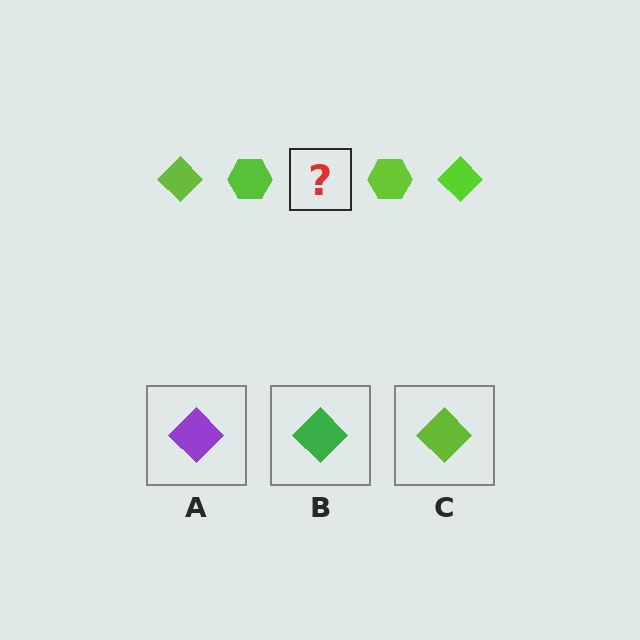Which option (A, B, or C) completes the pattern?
C.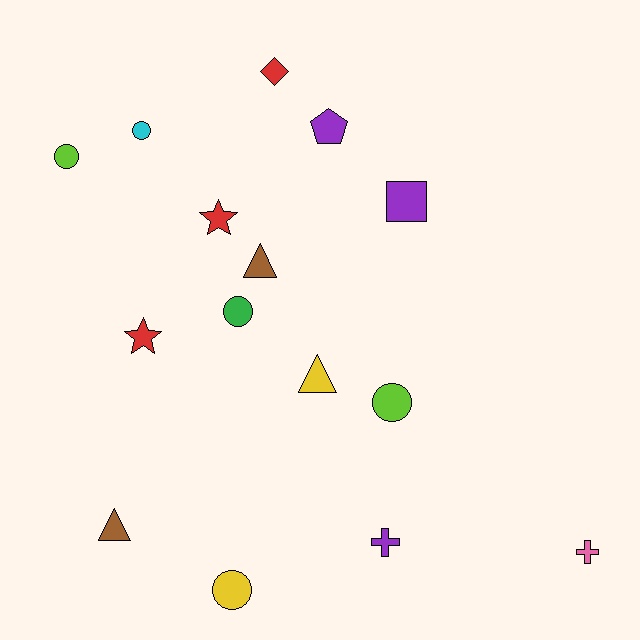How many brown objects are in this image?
There are 2 brown objects.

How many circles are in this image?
There are 5 circles.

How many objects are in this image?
There are 15 objects.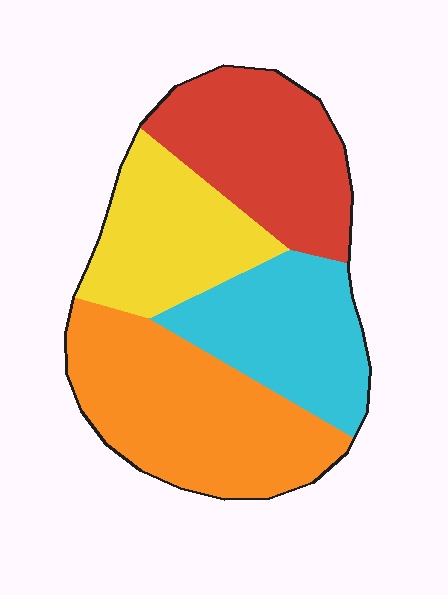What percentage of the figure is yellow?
Yellow covers 21% of the figure.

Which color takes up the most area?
Orange, at roughly 30%.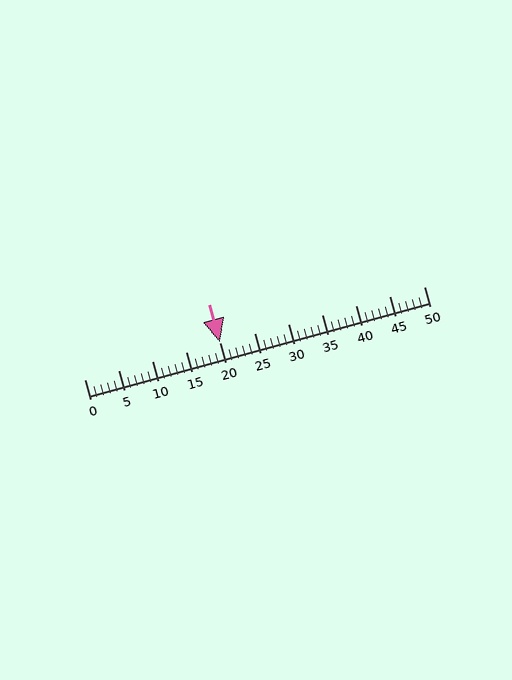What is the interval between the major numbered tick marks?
The major tick marks are spaced 5 units apart.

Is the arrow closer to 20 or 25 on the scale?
The arrow is closer to 20.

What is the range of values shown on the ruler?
The ruler shows values from 0 to 50.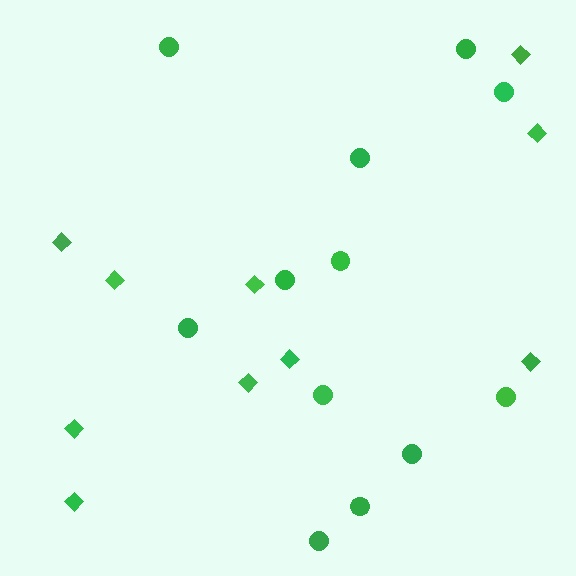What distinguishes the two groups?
There are 2 groups: one group of diamonds (10) and one group of circles (12).